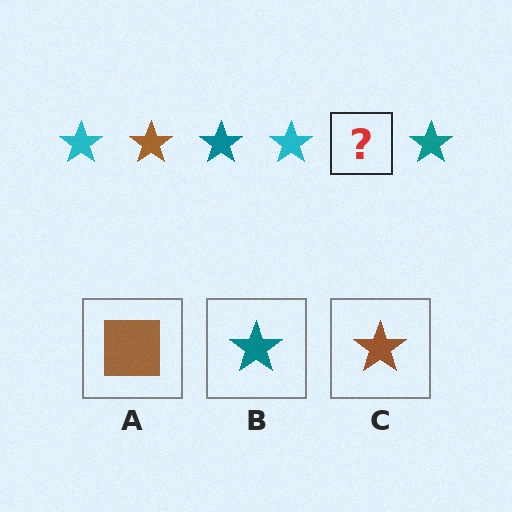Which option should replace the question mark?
Option C.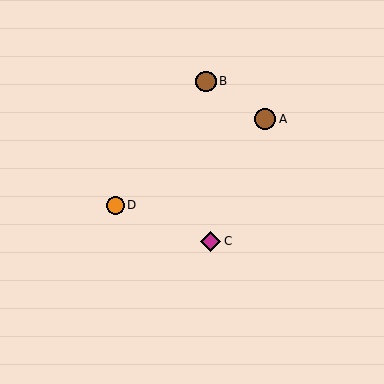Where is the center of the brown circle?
The center of the brown circle is at (265, 119).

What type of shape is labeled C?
Shape C is a magenta diamond.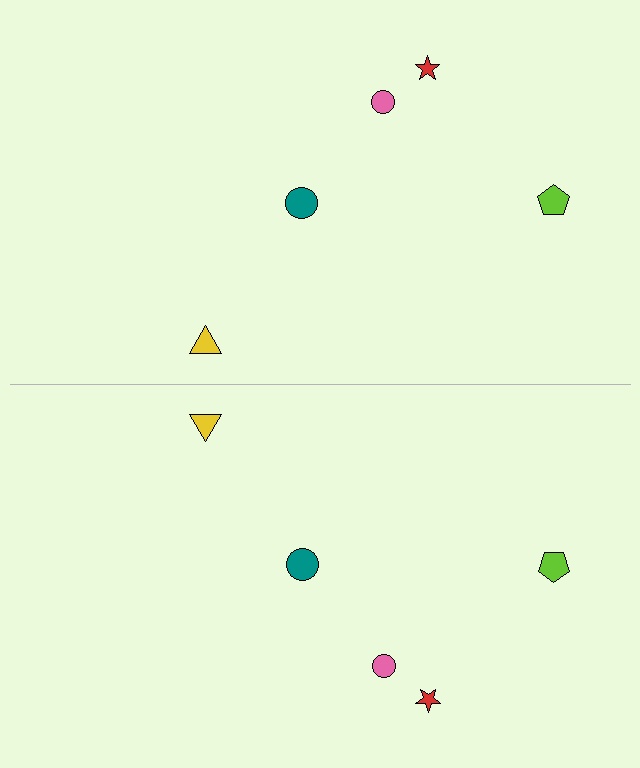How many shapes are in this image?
There are 10 shapes in this image.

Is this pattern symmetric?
Yes, this pattern has bilateral (reflection) symmetry.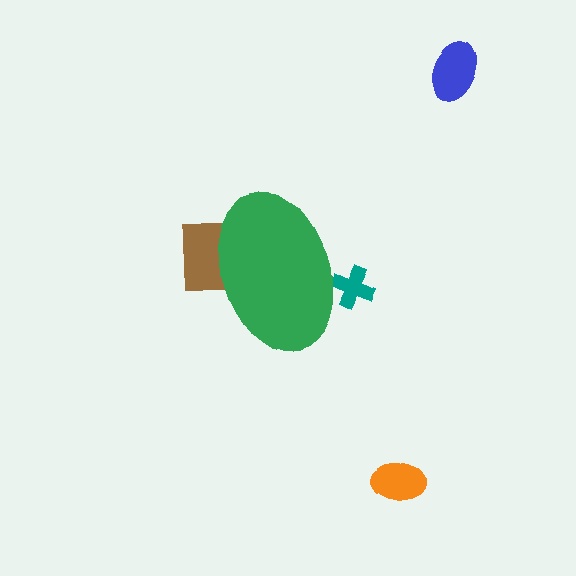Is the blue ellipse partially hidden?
No, the blue ellipse is fully visible.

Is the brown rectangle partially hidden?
Yes, the brown rectangle is partially hidden behind the green ellipse.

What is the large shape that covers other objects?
A green ellipse.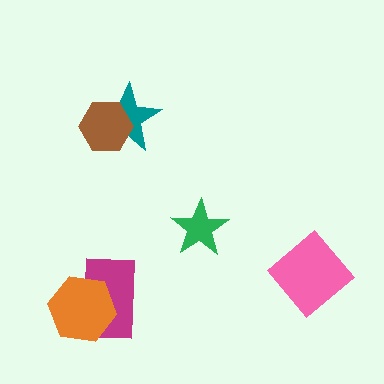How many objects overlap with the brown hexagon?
1 object overlaps with the brown hexagon.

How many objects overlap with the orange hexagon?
1 object overlaps with the orange hexagon.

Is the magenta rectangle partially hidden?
Yes, it is partially covered by another shape.